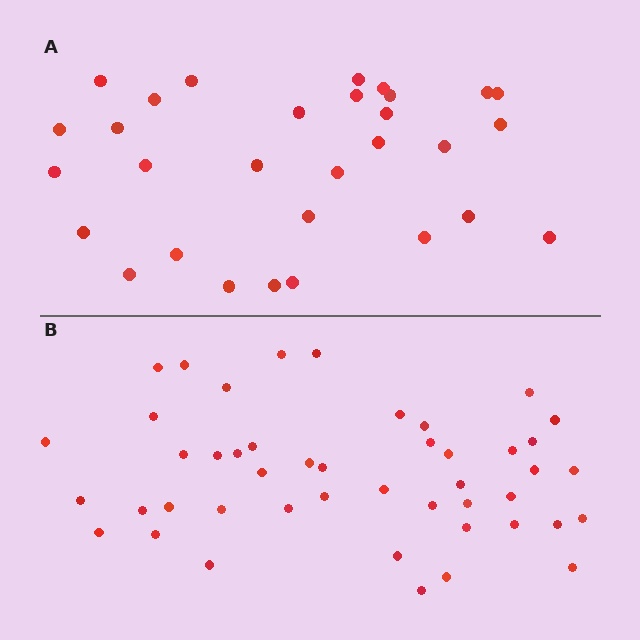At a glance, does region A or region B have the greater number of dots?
Region B (the bottom region) has more dots.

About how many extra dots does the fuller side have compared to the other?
Region B has approximately 15 more dots than region A.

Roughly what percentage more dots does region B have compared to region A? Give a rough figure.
About 55% more.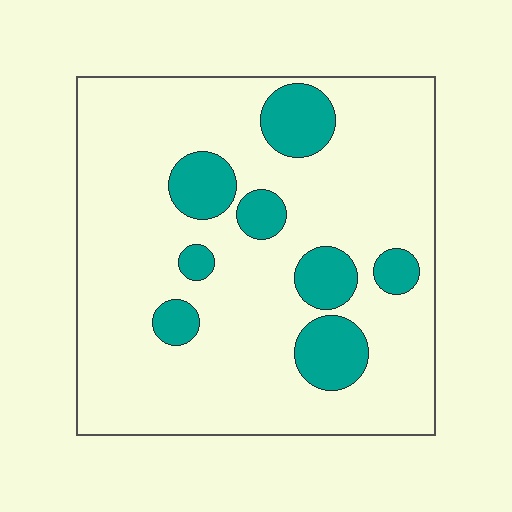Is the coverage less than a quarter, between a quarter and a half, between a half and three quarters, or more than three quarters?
Less than a quarter.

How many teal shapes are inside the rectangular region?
8.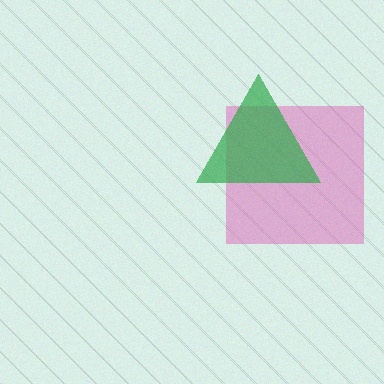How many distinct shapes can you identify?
There are 2 distinct shapes: a pink square, a green triangle.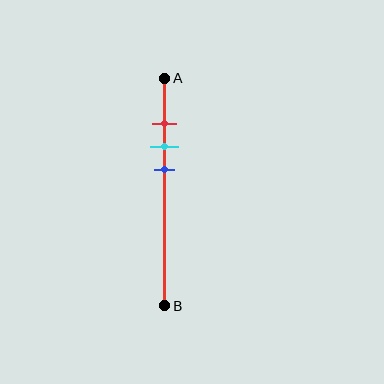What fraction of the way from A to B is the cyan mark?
The cyan mark is approximately 30% (0.3) of the way from A to B.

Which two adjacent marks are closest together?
The red and cyan marks are the closest adjacent pair.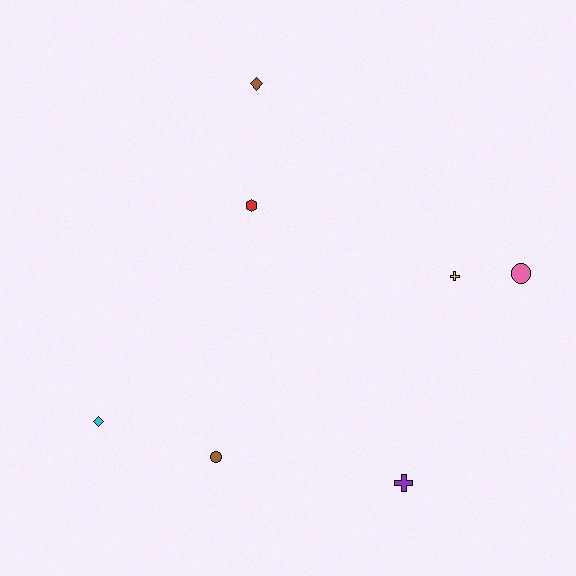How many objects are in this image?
There are 7 objects.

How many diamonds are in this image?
There are 2 diamonds.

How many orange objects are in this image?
There are no orange objects.